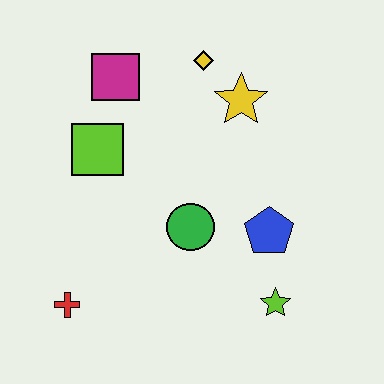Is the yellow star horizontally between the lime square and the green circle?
No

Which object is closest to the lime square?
The magenta square is closest to the lime square.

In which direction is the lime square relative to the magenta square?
The lime square is below the magenta square.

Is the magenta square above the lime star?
Yes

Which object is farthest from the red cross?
The yellow diamond is farthest from the red cross.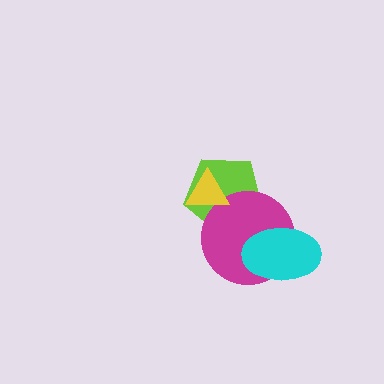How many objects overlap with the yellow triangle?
2 objects overlap with the yellow triangle.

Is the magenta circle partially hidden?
Yes, it is partially covered by another shape.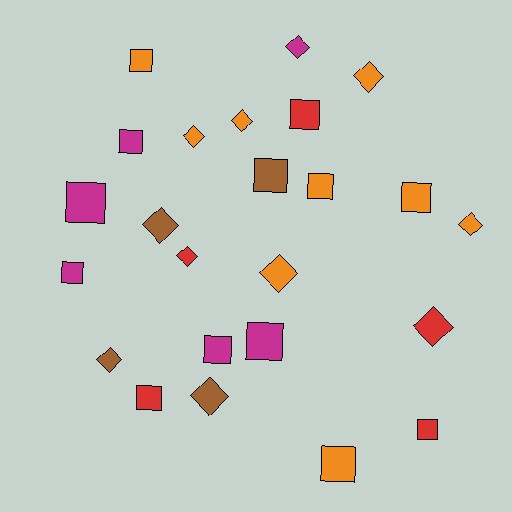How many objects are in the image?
There are 24 objects.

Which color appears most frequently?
Orange, with 9 objects.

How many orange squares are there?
There are 4 orange squares.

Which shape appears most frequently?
Square, with 13 objects.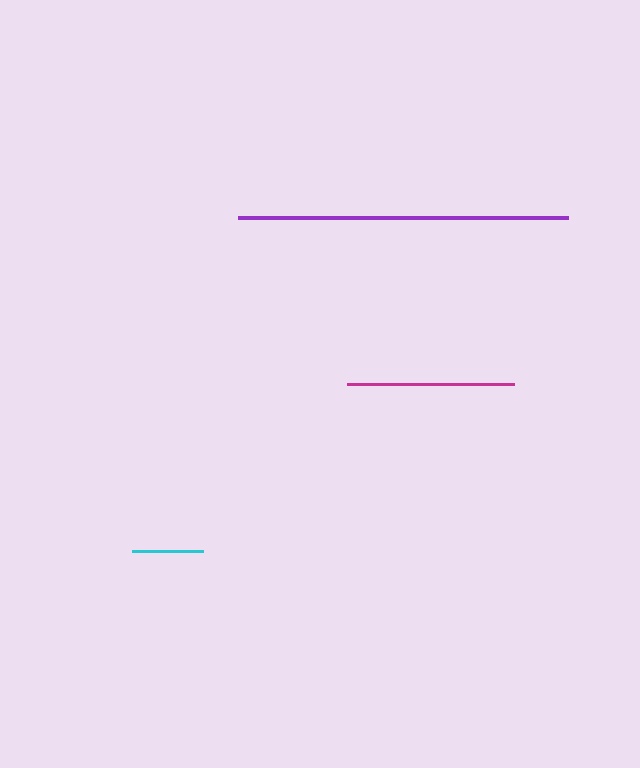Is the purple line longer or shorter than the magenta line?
The purple line is longer than the magenta line.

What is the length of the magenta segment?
The magenta segment is approximately 168 pixels long.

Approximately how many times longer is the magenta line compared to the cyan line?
The magenta line is approximately 2.3 times the length of the cyan line.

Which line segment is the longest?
The purple line is the longest at approximately 330 pixels.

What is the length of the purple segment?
The purple segment is approximately 330 pixels long.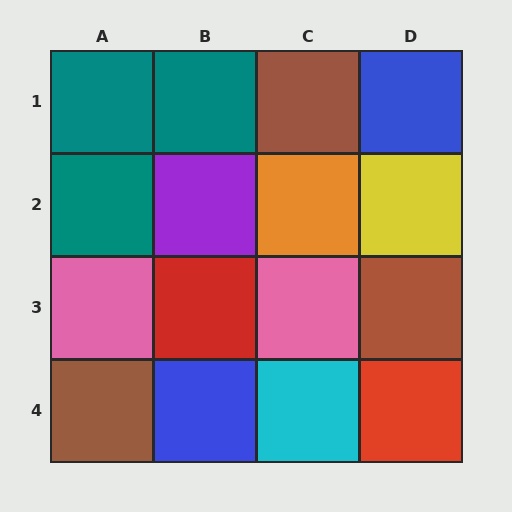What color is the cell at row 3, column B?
Red.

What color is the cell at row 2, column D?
Yellow.